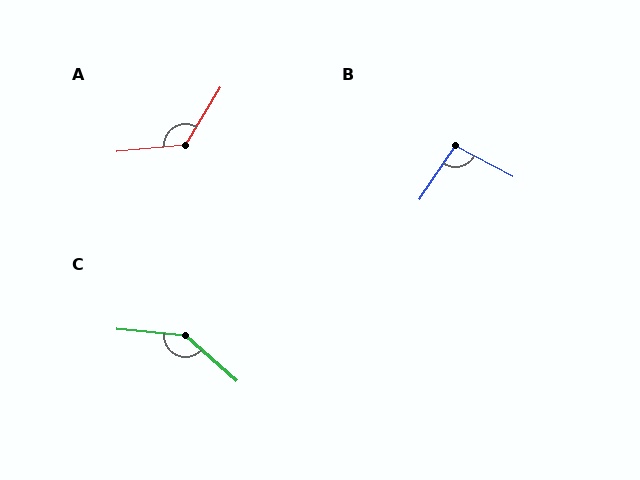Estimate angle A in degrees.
Approximately 127 degrees.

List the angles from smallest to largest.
B (96°), A (127°), C (144°).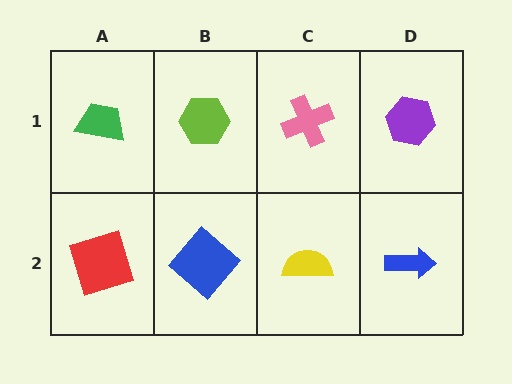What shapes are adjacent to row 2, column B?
A lime hexagon (row 1, column B), a red square (row 2, column A), a yellow semicircle (row 2, column C).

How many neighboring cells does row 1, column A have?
2.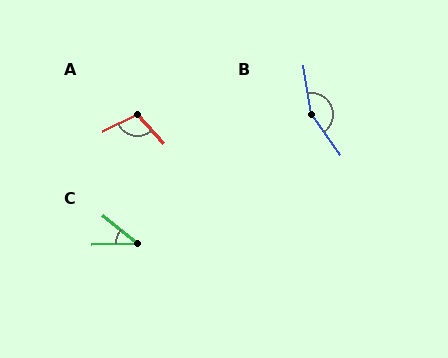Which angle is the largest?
B, at approximately 154 degrees.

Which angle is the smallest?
C, at approximately 40 degrees.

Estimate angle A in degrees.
Approximately 106 degrees.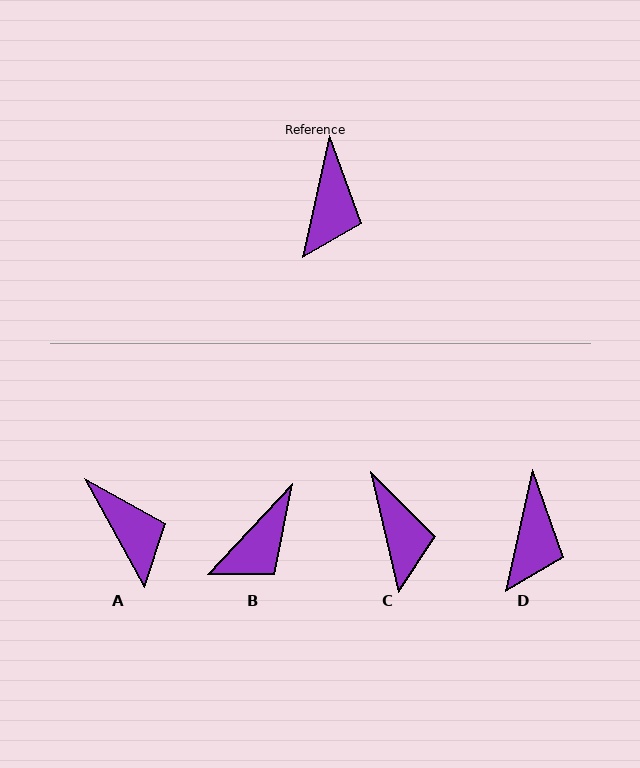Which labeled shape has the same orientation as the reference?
D.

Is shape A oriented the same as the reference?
No, it is off by about 42 degrees.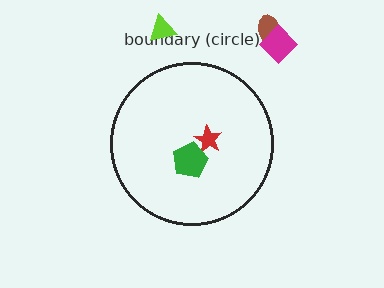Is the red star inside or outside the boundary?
Inside.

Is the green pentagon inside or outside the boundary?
Inside.